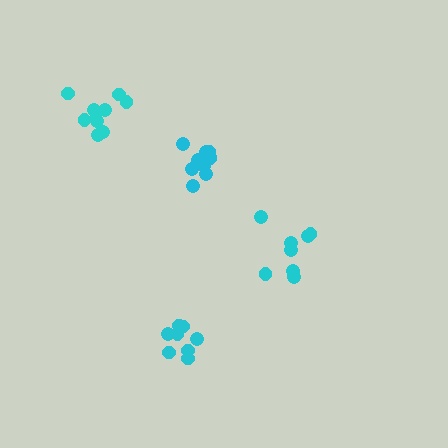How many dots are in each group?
Group 1: 9 dots, Group 2: 8 dots, Group 3: 8 dots, Group 4: 10 dots (35 total).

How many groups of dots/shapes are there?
There are 4 groups.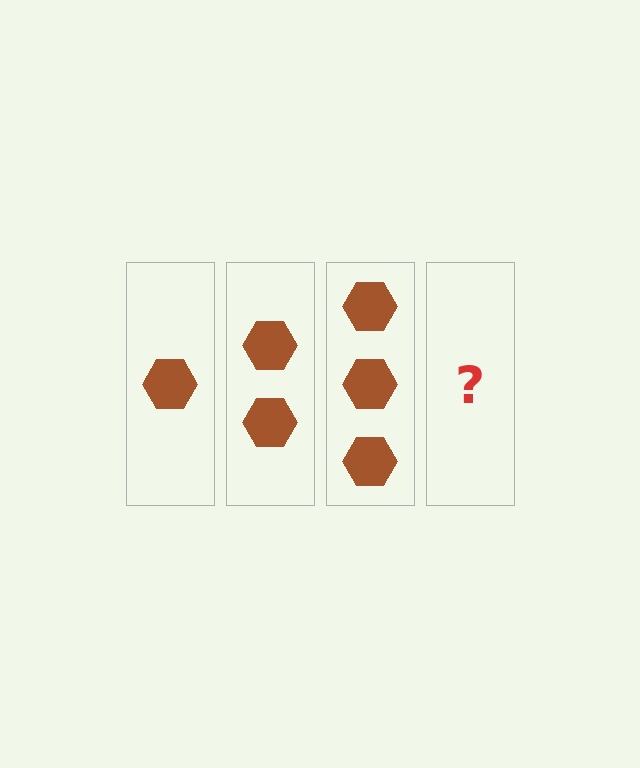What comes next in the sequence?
The next element should be 4 hexagons.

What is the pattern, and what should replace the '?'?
The pattern is that each step adds one more hexagon. The '?' should be 4 hexagons.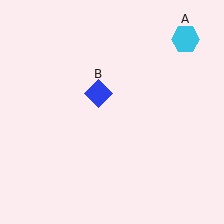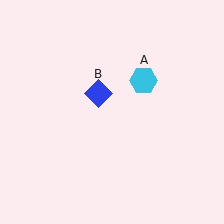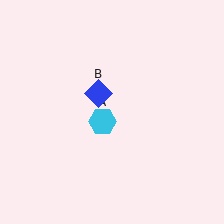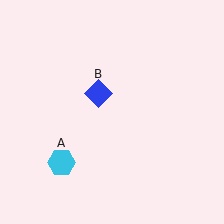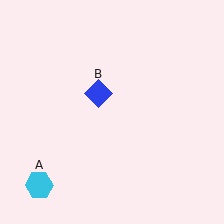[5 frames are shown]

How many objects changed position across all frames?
1 object changed position: cyan hexagon (object A).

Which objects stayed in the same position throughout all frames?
Blue diamond (object B) remained stationary.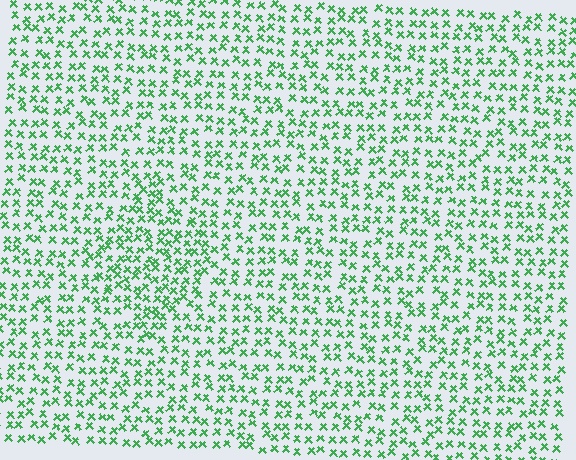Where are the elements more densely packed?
The elements are more densely packed inside the diamond boundary.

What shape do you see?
I see a diamond.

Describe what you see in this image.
The image contains small green elements arranged at two different densities. A diamond-shaped region is visible where the elements are more densely packed than the surrounding area.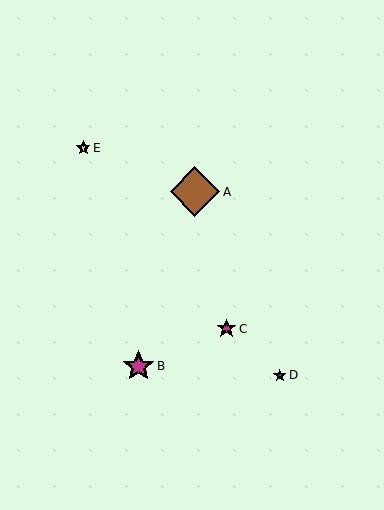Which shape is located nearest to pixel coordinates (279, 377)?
The teal star (labeled D) at (280, 375) is nearest to that location.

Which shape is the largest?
The brown diamond (labeled A) is the largest.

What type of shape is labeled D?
Shape D is a teal star.